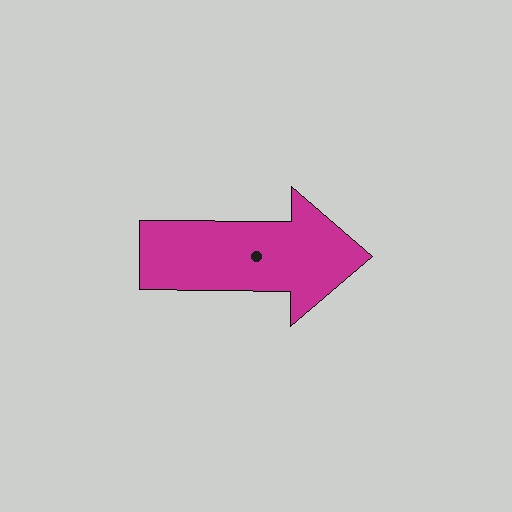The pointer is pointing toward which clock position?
Roughly 3 o'clock.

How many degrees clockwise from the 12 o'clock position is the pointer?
Approximately 90 degrees.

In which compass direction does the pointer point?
East.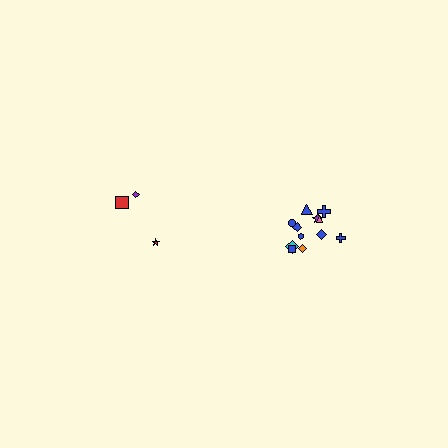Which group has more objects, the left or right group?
The right group.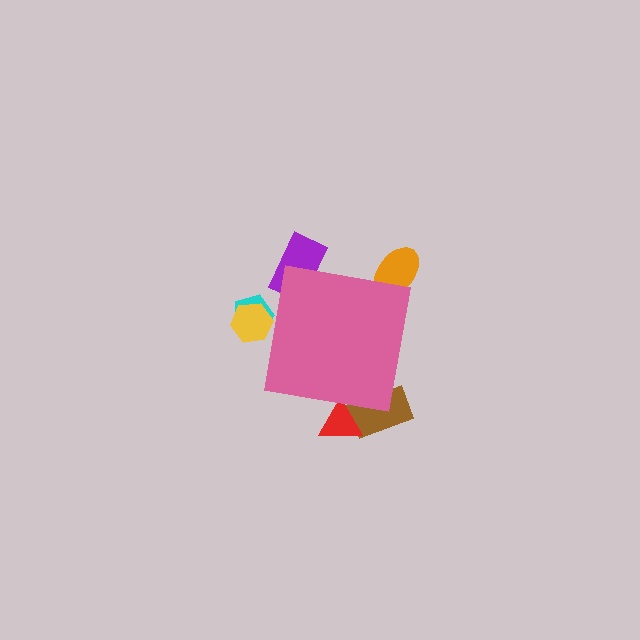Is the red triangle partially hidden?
Yes, the red triangle is partially hidden behind the pink square.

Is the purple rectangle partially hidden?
Yes, the purple rectangle is partially hidden behind the pink square.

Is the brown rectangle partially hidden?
Yes, the brown rectangle is partially hidden behind the pink square.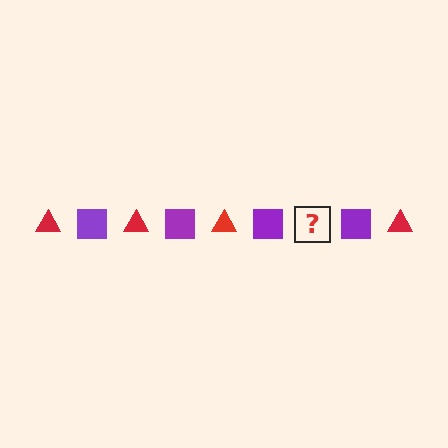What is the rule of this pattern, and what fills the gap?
The rule is that the pattern alternates between red triangle and purple square. The gap should be filled with a red triangle.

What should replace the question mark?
The question mark should be replaced with a red triangle.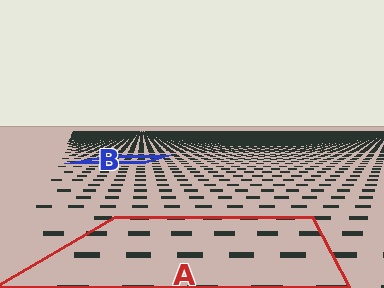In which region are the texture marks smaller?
The texture marks are smaller in region B, because it is farther away.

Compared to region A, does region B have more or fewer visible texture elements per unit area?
Region B has more texture elements per unit area — they are packed more densely because it is farther away.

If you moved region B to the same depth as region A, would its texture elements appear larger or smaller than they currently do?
They would appear larger. At a closer depth, the same texture elements are projected at a bigger on-screen size.